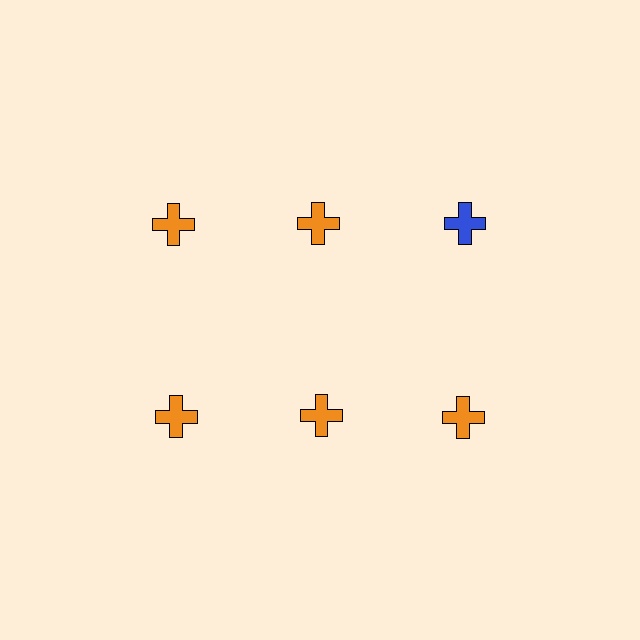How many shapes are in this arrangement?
There are 6 shapes arranged in a grid pattern.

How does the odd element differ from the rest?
It has a different color: blue instead of orange.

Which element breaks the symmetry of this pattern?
The blue cross in the top row, center column breaks the symmetry. All other shapes are orange crosses.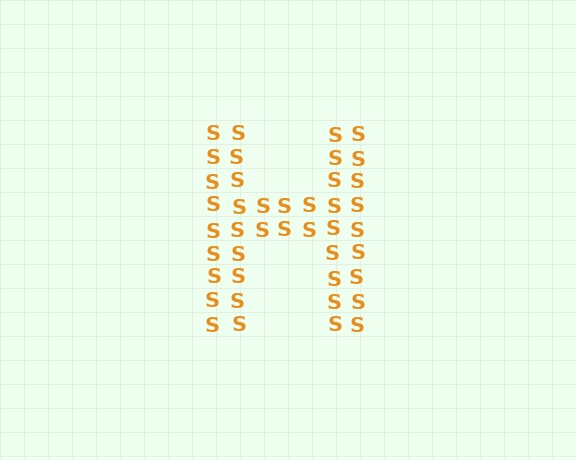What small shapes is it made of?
It is made of small letter S's.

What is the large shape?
The large shape is the letter H.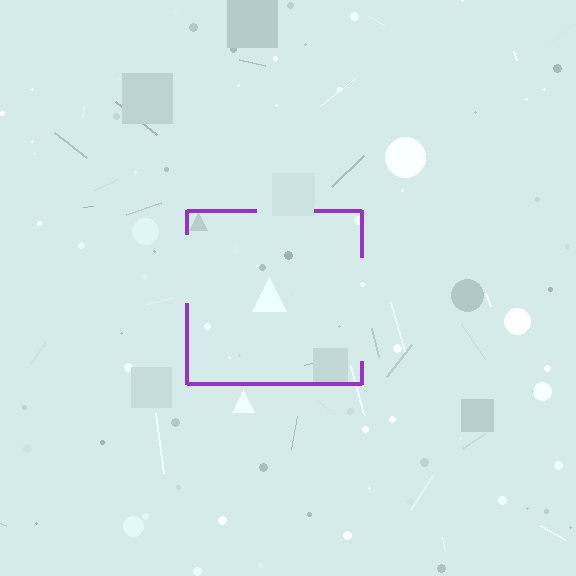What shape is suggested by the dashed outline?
The dashed outline suggests a square.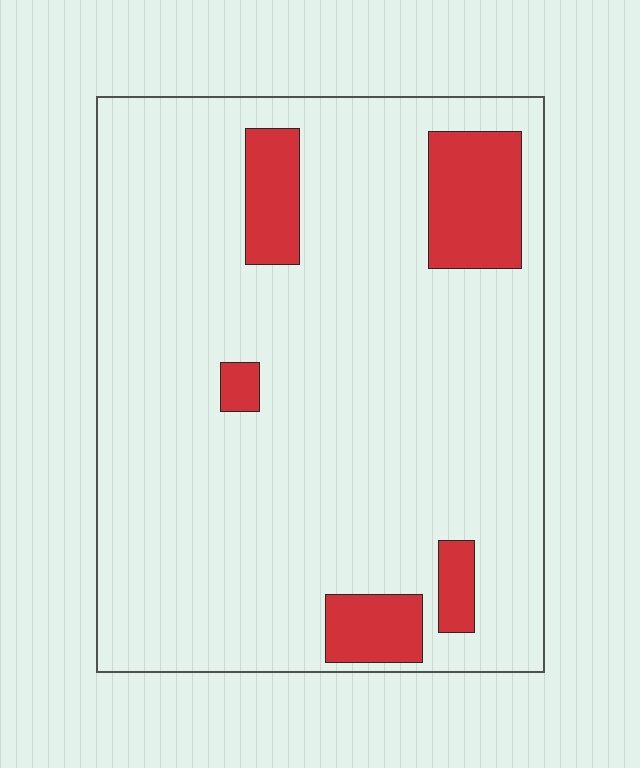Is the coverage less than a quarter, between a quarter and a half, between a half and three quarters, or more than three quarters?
Less than a quarter.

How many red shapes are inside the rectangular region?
5.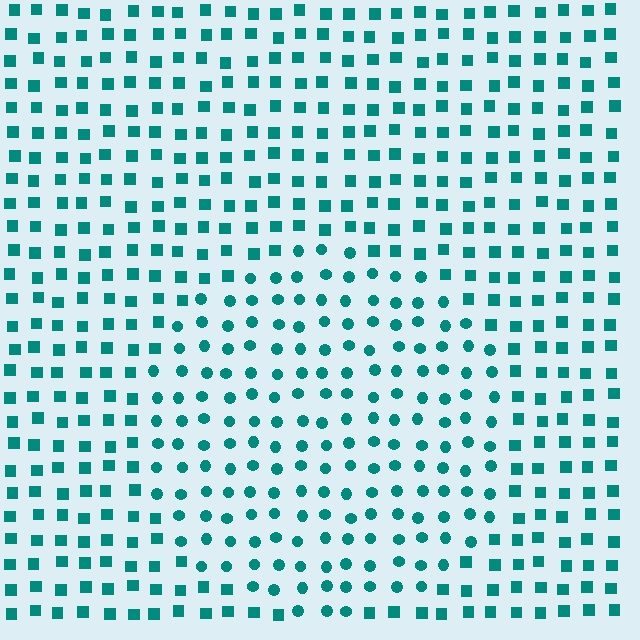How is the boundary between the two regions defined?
The boundary is defined by a change in element shape: circles inside vs. squares outside. All elements share the same color and spacing.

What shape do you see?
I see a circle.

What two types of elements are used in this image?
The image uses circles inside the circle region and squares outside it.